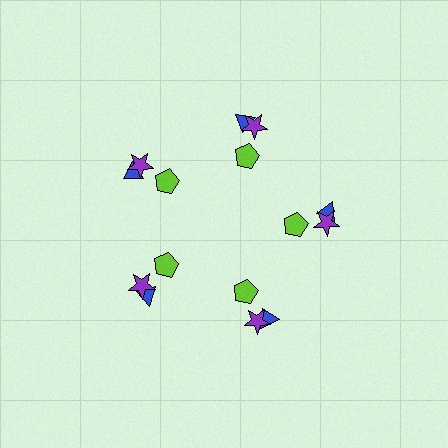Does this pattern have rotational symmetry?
Yes, this pattern has 5-fold rotational symmetry. It looks the same after rotating 72 degrees around the center.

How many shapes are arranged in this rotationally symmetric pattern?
There are 15 shapes, arranged in 5 groups of 3.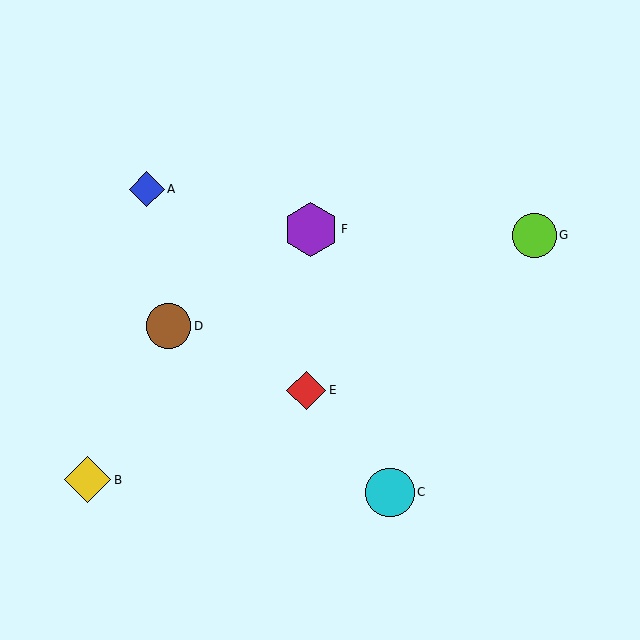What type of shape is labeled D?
Shape D is a brown circle.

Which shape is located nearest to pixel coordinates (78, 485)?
The yellow diamond (labeled B) at (88, 480) is nearest to that location.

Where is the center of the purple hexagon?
The center of the purple hexagon is at (311, 229).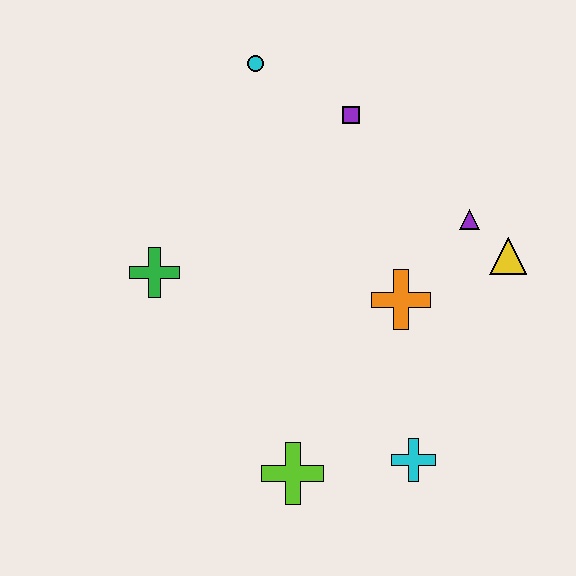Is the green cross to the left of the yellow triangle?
Yes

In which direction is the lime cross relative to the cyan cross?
The lime cross is to the left of the cyan cross.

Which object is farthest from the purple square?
The lime cross is farthest from the purple square.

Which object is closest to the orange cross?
The purple triangle is closest to the orange cross.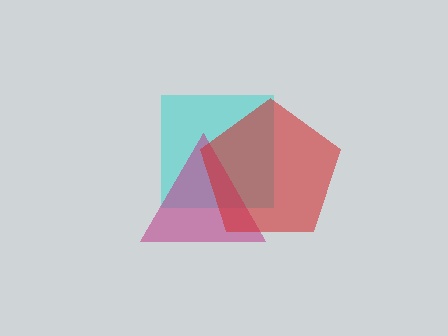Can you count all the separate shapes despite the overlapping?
Yes, there are 3 separate shapes.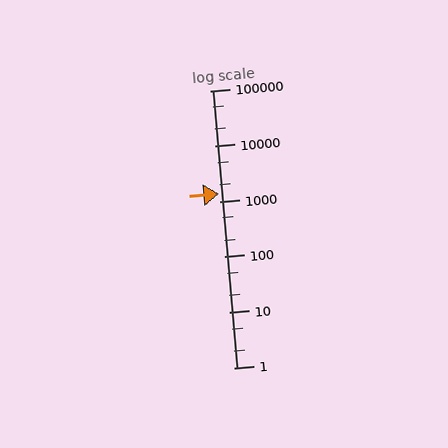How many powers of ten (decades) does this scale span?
The scale spans 5 decades, from 1 to 100000.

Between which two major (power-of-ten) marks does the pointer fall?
The pointer is between 1000 and 10000.